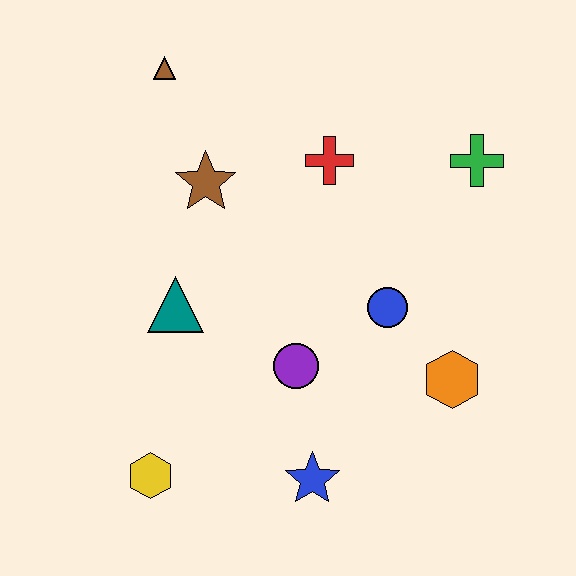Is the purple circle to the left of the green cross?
Yes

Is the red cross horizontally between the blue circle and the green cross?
No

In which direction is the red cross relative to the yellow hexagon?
The red cross is above the yellow hexagon.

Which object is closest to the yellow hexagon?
The blue star is closest to the yellow hexagon.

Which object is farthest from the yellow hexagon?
The green cross is farthest from the yellow hexagon.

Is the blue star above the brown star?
No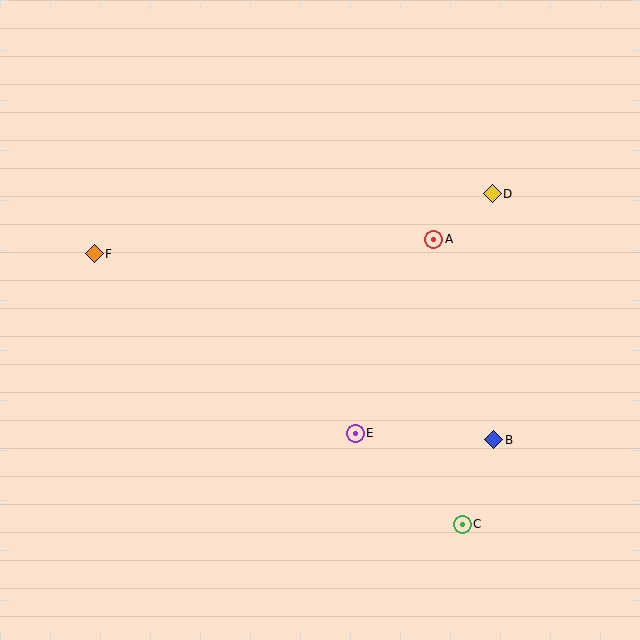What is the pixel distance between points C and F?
The distance between C and F is 457 pixels.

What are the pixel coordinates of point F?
Point F is at (94, 254).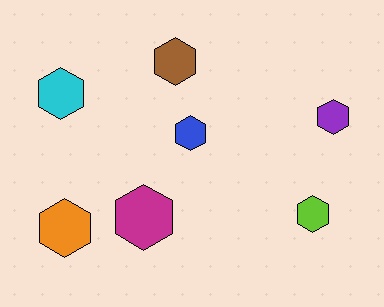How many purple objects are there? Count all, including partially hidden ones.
There is 1 purple object.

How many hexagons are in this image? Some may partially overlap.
There are 7 hexagons.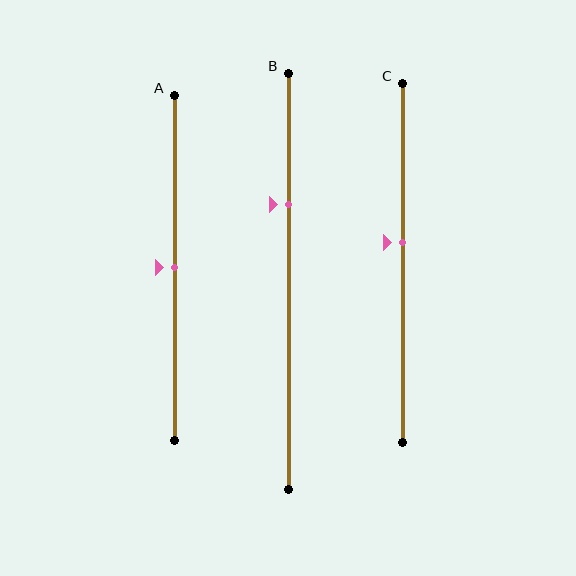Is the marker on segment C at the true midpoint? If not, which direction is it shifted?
No, the marker on segment C is shifted upward by about 6% of the segment length.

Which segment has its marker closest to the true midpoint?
Segment A has its marker closest to the true midpoint.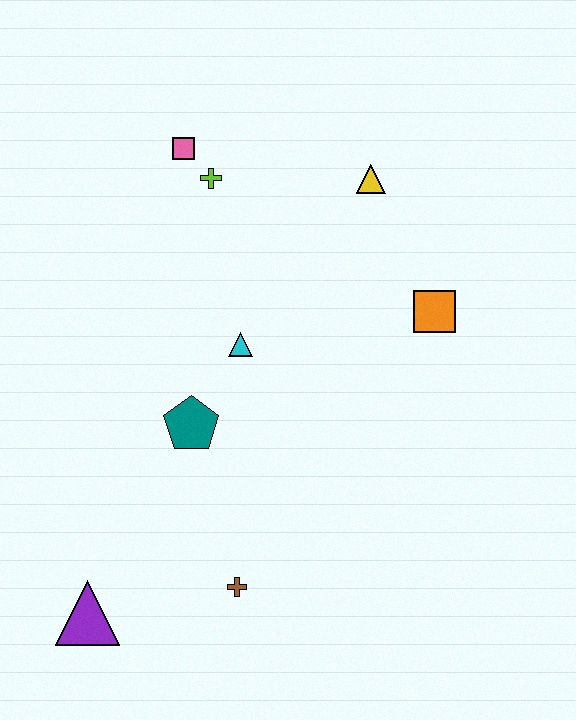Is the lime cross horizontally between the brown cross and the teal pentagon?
Yes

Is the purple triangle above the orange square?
No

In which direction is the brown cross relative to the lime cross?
The brown cross is below the lime cross.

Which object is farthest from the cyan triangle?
The purple triangle is farthest from the cyan triangle.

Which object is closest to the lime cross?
The pink square is closest to the lime cross.